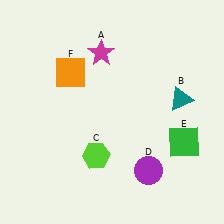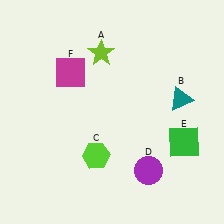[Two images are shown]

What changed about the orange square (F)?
In Image 1, F is orange. In Image 2, it changed to magenta.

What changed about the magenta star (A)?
In Image 1, A is magenta. In Image 2, it changed to lime.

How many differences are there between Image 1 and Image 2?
There are 2 differences between the two images.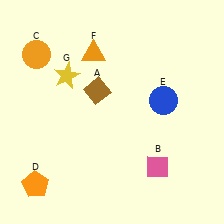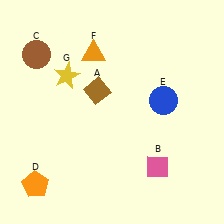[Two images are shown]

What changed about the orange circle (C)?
In Image 1, C is orange. In Image 2, it changed to brown.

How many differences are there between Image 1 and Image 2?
There is 1 difference between the two images.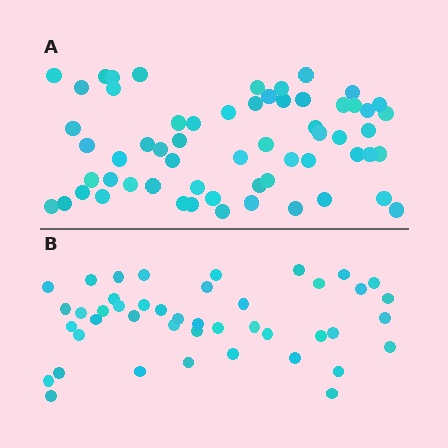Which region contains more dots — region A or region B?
Region A (the top region) has more dots.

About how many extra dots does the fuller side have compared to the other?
Region A has approximately 15 more dots than region B.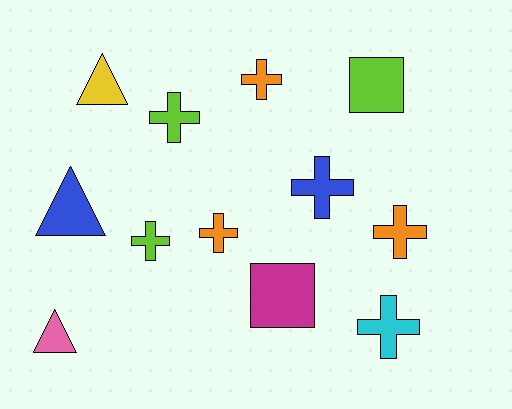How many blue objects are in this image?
There are 2 blue objects.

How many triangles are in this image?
There are 3 triangles.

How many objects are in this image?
There are 12 objects.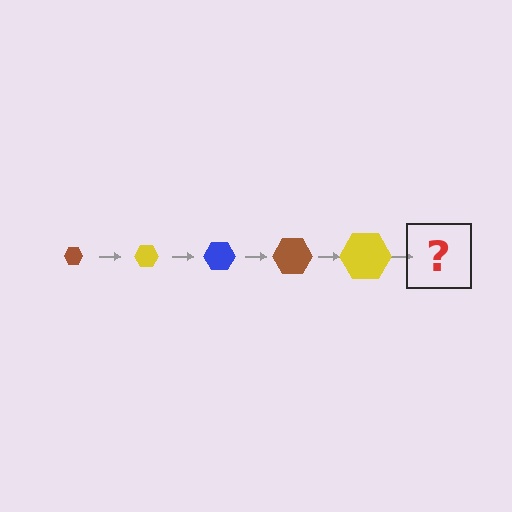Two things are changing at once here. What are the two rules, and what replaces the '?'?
The two rules are that the hexagon grows larger each step and the color cycles through brown, yellow, and blue. The '?' should be a blue hexagon, larger than the previous one.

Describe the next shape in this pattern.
It should be a blue hexagon, larger than the previous one.